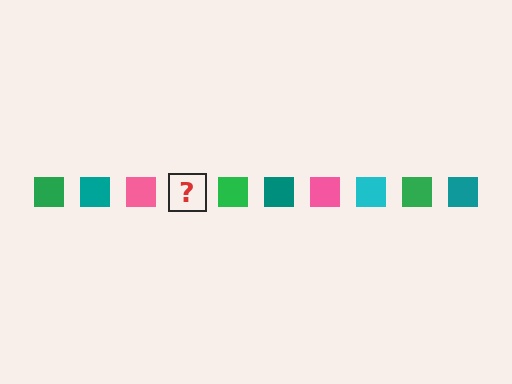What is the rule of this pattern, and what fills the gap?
The rule is that the pattern cycles through green, teal, pink, cyan squares. The gap should be filled with a cyan square.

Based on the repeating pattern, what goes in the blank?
The blank should be a cyan square.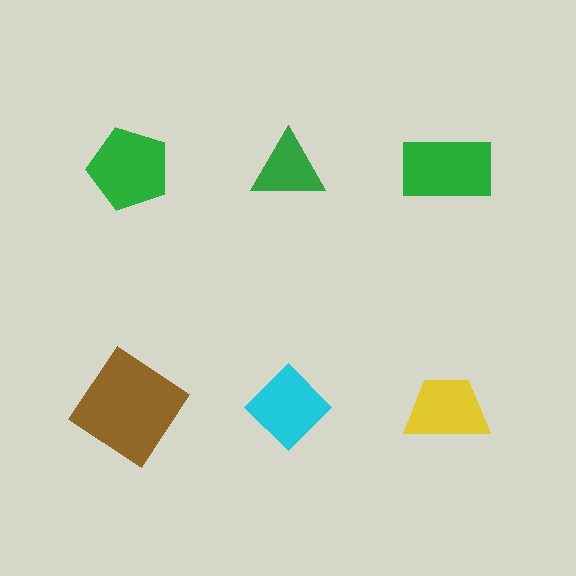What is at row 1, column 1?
A green pentagon.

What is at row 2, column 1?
A brown diamond.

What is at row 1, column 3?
A green rectangle.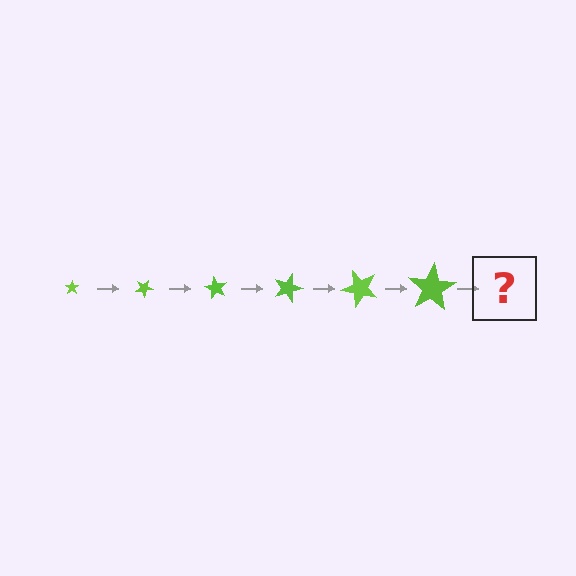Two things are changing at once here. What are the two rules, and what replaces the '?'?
The two rules are that the star grows larger each step and it rotates 30 degrees each step. The '?' should be a star, larger than the previous one and rotated 180 degrees from the start.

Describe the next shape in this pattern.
It should be a star, larger than the previous one and rotated 180 degrees from the start.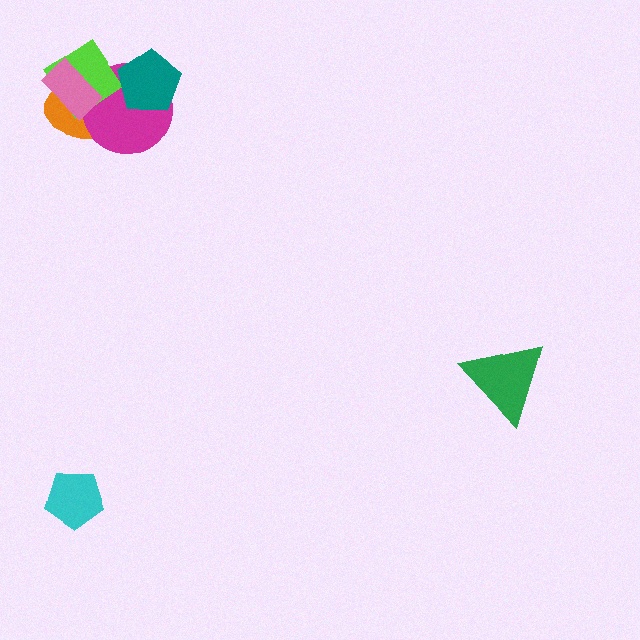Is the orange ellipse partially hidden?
Yes, it is partially covered by another shape.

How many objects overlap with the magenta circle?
4 objects overlap with the magenta circle.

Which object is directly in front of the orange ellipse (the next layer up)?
The magenta circle is directly in front of the orange ellipse.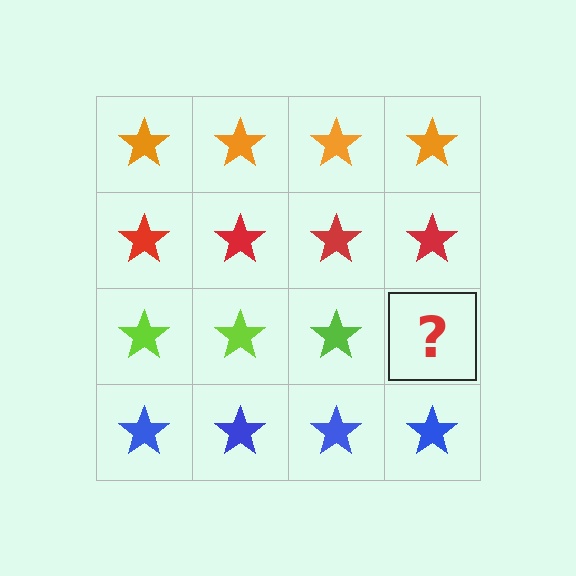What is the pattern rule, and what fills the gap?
The rule is that each row has a consistent color. The gap should be filled with a lime star.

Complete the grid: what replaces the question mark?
The question mark should be replaced with a lime star.